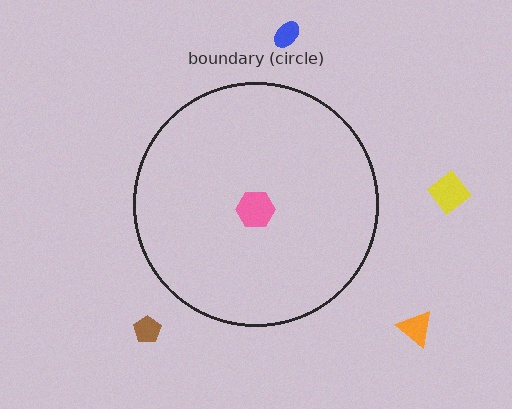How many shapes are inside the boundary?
1 inside, 4 outside.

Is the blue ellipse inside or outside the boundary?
Outside.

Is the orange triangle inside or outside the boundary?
Outside.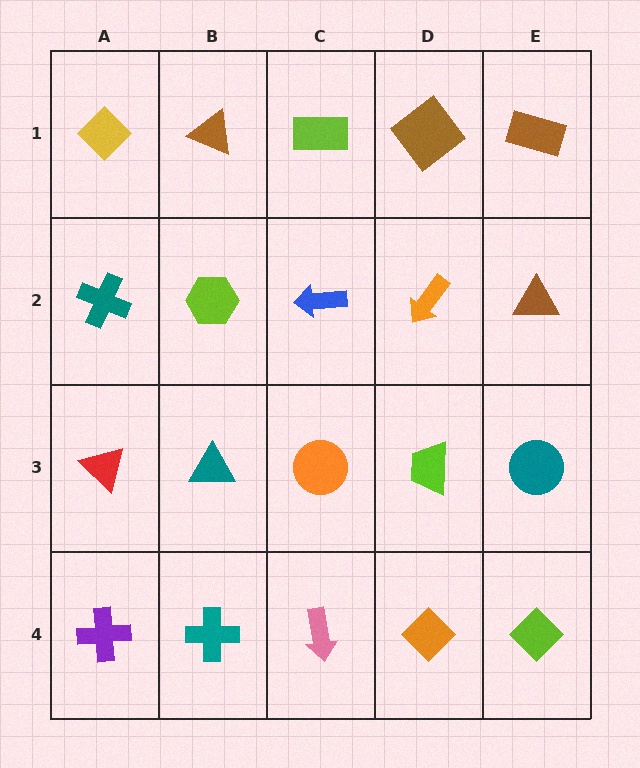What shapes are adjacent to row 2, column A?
A yellow diamond (row 1, column A), a red triangle (row 3, column A), a lime hexagon (row 2, column B).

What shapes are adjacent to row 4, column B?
A teal triangle (row 3, column B), a purple cross (row 4, column A), a pink arrow (row 4, column C).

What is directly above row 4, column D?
A lime trapezoid.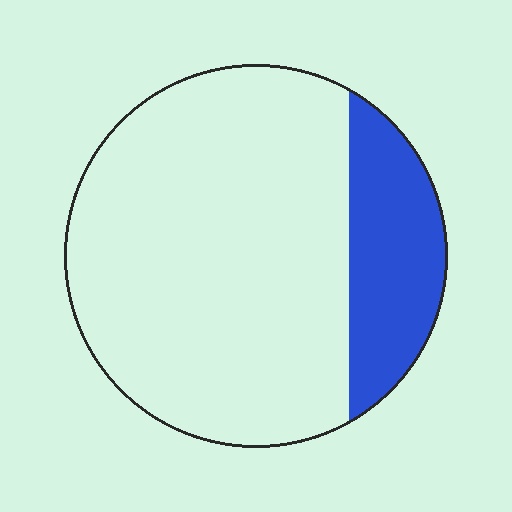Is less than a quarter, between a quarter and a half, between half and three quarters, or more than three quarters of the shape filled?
Less than a quarter.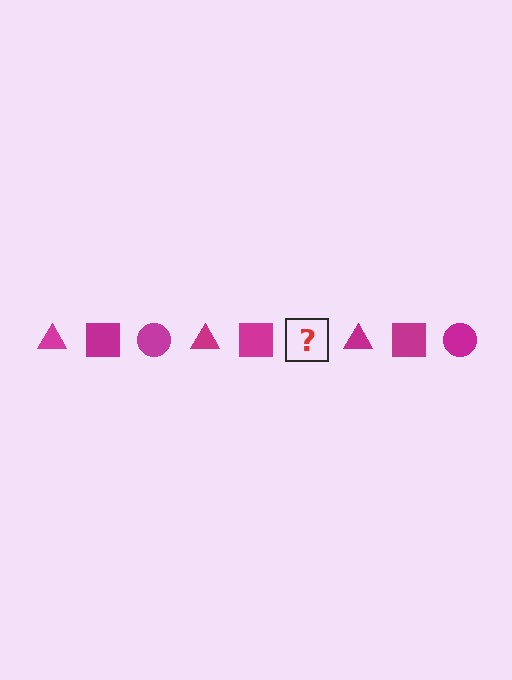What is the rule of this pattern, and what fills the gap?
The rule is that the pattern cycles through triangle, square, circle shapes in magenta. The gap should be filled with a magenta circle.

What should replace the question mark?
The question mark should be replaced with a magenta circle.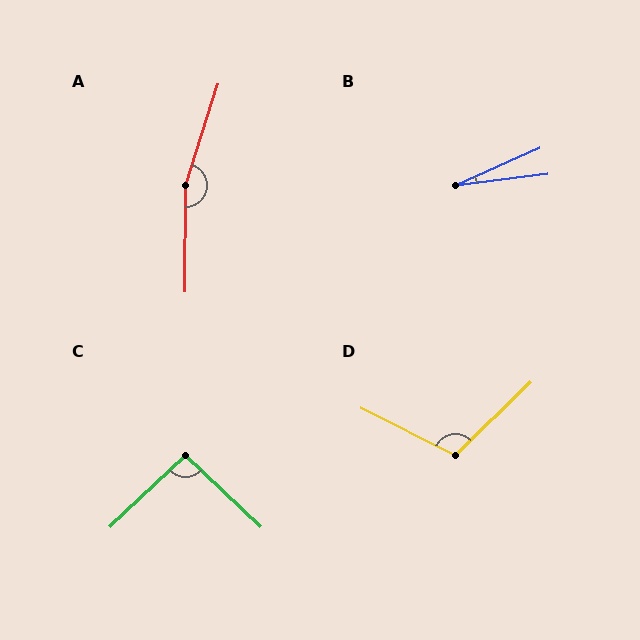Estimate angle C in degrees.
Approximately 93 degrees.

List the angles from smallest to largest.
B (17°), C (93°), D (109°), A (162°).